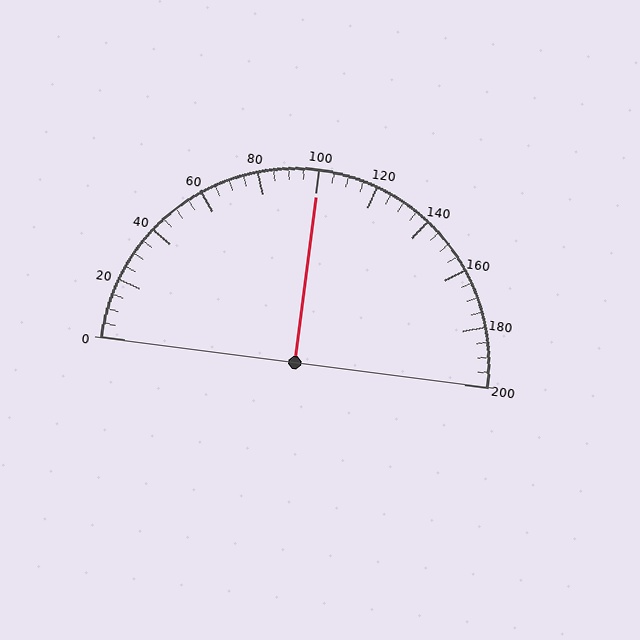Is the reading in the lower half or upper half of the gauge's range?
The reading is in the upper half of the range (0 to 200).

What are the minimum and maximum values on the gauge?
The gauge ranges from 0 to 200.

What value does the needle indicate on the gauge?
The needle indicates approximately 100.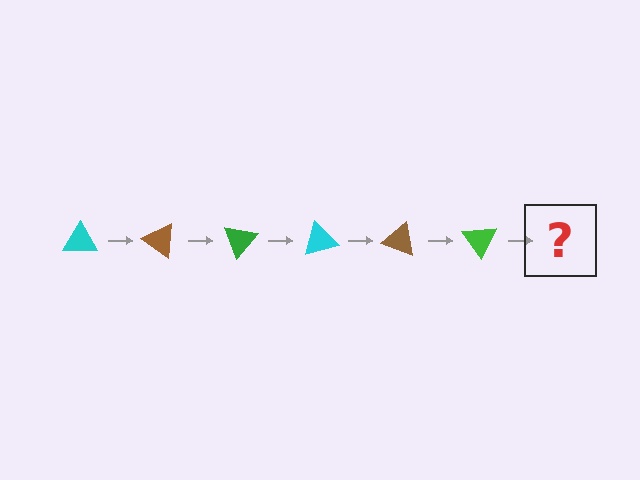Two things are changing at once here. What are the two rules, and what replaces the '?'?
The two rules are that it rotates 35 degrees each step and the color cycles through cyan, brown, and green. The '?' should be a cyan triangle, rotated 210 degrees from the start.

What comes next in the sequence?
The next element should be a cyan triangle, rotated 210 degrees from the start.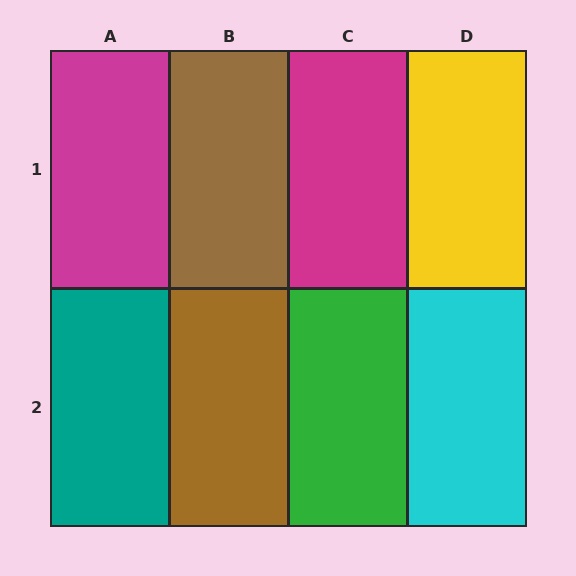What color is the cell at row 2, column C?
Green.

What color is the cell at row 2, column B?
Brown.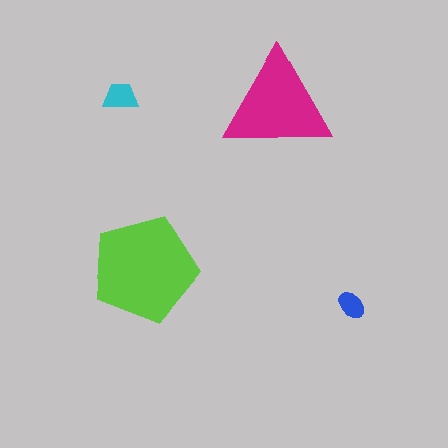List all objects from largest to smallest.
The lime pentagon, the magenta triangle, the cyan trapezoid, the blue ellipse.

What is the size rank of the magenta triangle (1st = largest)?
2nd.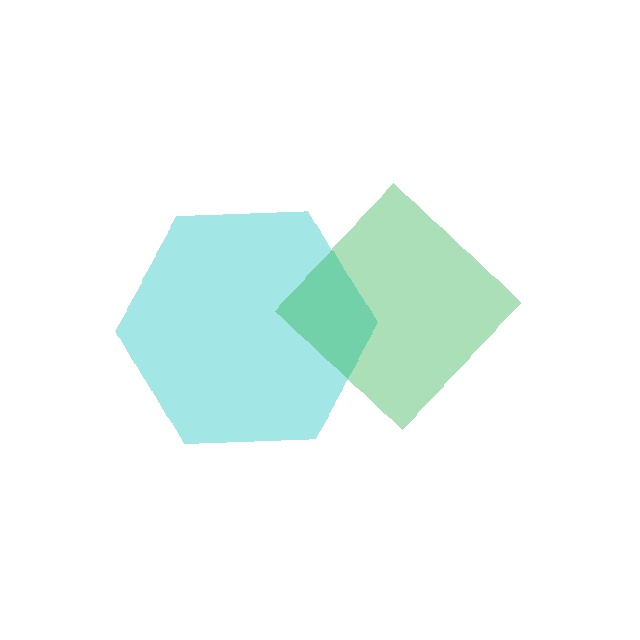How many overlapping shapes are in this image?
There are 2 overlapping shapes in the image.